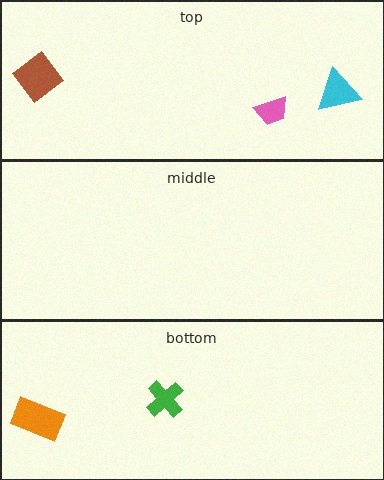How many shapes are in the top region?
3.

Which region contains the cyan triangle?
The top region.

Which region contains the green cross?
The bottom region.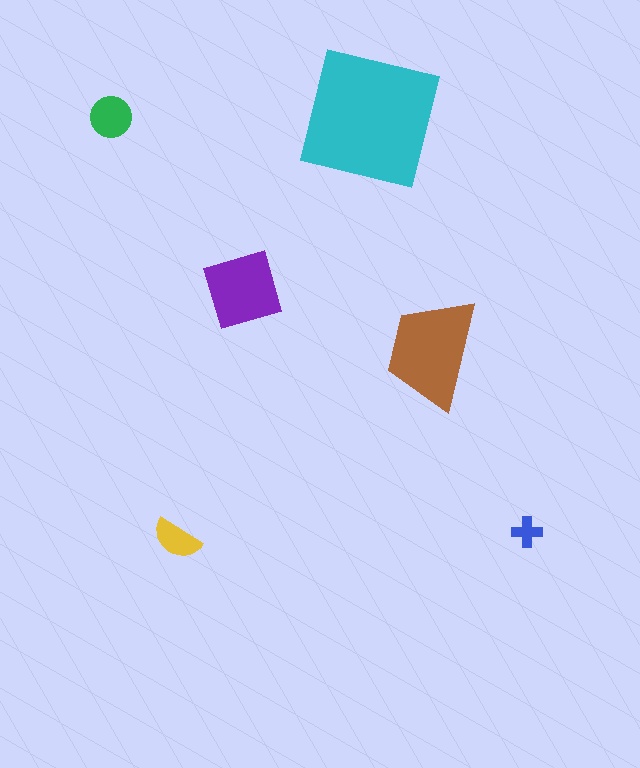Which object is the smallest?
The blue cross.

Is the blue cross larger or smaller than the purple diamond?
Smaller.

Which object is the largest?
The cyan square.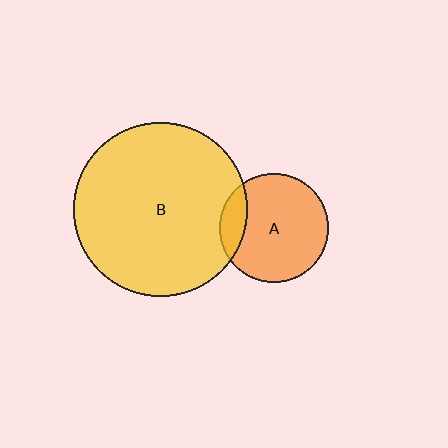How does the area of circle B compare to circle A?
Approximately 2.6 times.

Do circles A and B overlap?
Yes.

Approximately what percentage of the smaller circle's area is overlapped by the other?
Approximately 15%.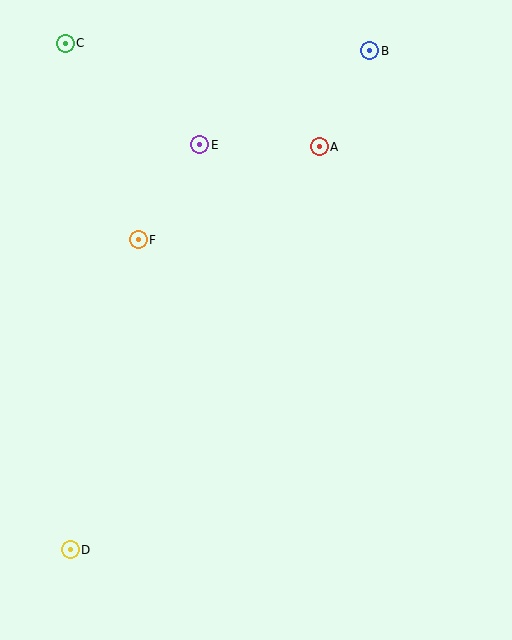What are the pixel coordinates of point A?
Point A is at (319, 147).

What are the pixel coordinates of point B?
Point B is at (370, 51).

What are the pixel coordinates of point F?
Point F is at (138, 240).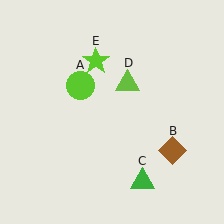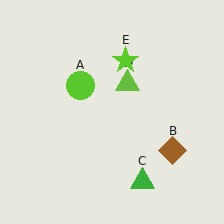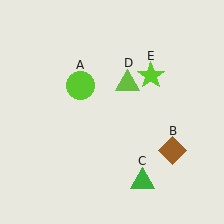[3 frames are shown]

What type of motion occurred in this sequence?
The lime star (object E) rotated clockwise around the center of the scene.